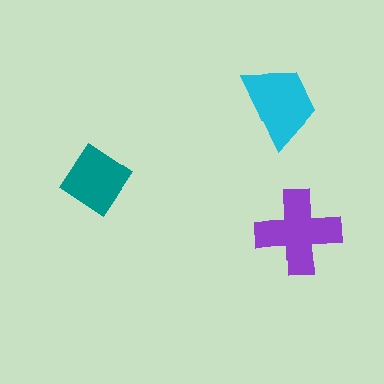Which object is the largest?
The purple cross.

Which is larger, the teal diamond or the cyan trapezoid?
The cyan trapezoid.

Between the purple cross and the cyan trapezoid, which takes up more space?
The purple cross.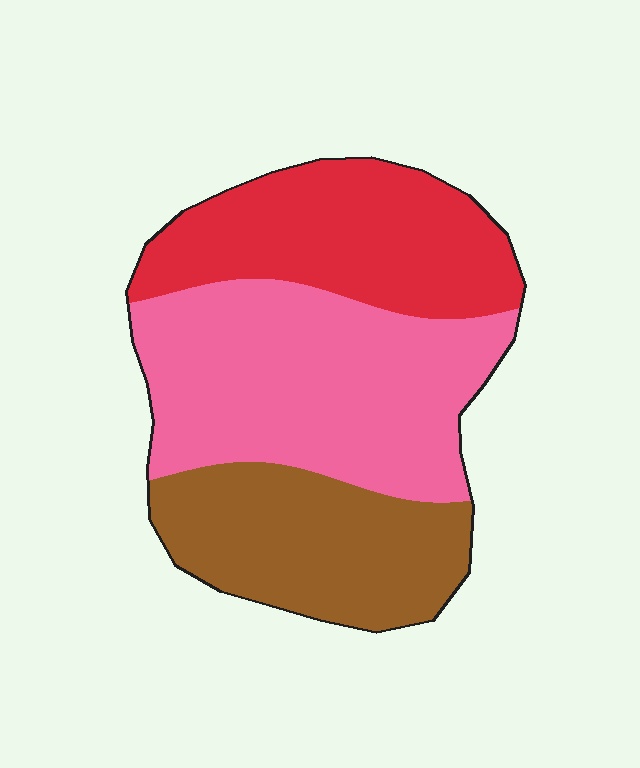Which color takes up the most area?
Pink, at roughly 45%.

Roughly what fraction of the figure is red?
Red takes up about one third (1/3) of the figure.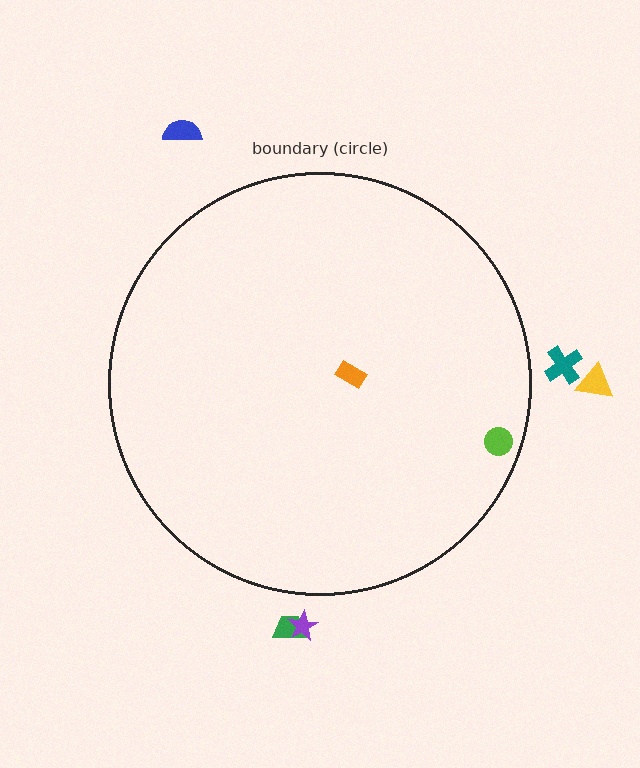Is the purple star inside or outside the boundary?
Outside.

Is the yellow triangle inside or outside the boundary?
Outside.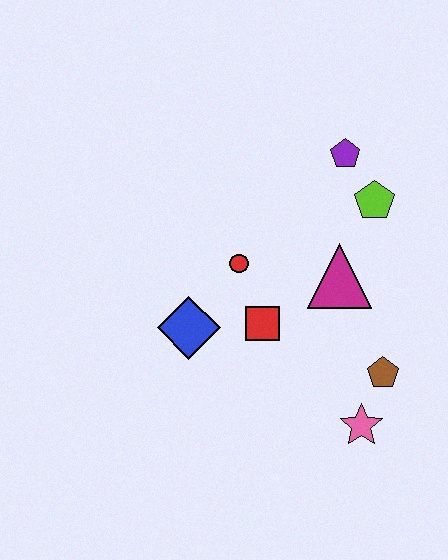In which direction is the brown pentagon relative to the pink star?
The brown pentagon is above the pink star.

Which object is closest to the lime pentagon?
The purple pentagon is closest to the lime pentagon.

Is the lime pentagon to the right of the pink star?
Yes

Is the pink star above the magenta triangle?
No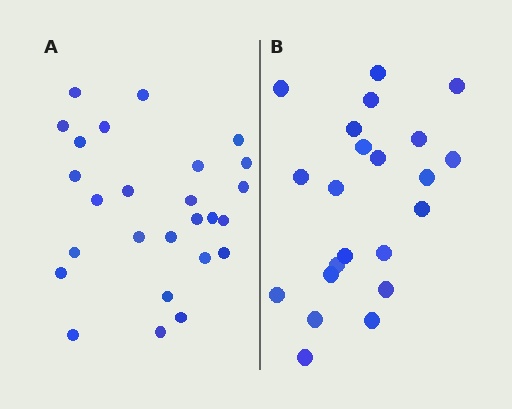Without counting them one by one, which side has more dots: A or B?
Region A (the left region) has more dots.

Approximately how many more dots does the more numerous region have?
Region A has about 4 more dots than region B.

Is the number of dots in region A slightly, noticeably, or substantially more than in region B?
Region A has only slightly more — the two regions are fairly close. The ratio is roughly 1.2 to 1.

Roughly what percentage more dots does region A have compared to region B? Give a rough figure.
About 20% more.